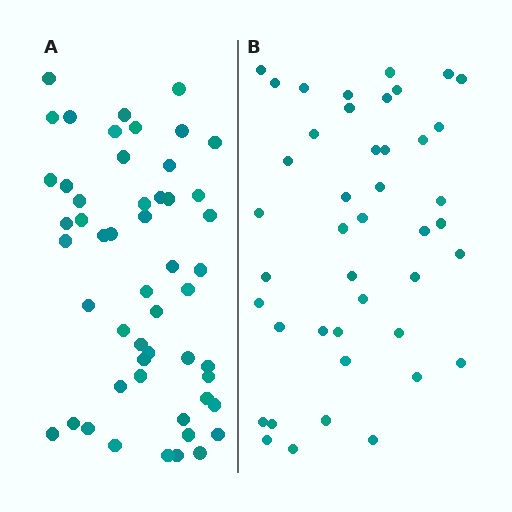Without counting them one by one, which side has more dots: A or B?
Region A (the left region) has more dots.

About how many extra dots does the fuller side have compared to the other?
Region A has roughly 8 or so more dots than region B.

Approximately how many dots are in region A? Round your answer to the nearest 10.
About 50 dots. (The exact count is 52, which rounds to 50.)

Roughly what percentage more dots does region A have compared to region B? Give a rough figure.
About 20% more.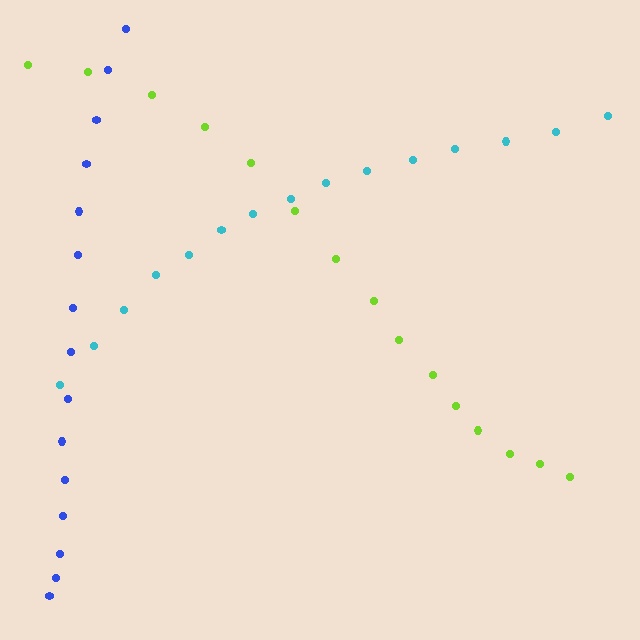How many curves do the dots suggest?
There are 3 distinct paths.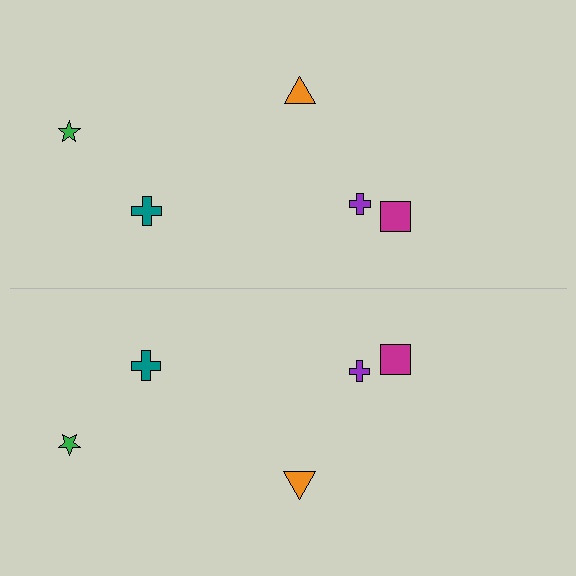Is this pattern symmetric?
Yes, this pattern has bilateral (reflection) symmetry.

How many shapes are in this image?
There are 10 shapes in this image.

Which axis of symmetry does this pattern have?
The pattern has a horizontal axis of symmetry running through the center of the image.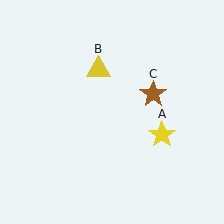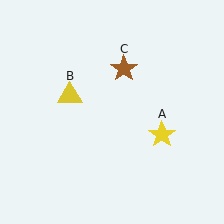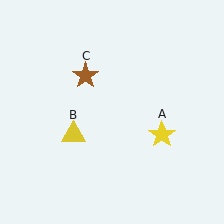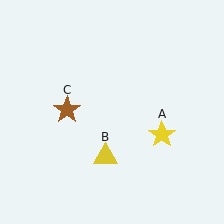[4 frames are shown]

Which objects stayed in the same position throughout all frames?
Yellow star (object A) remained stationary.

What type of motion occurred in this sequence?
The yellow triangle (object B), brown star (object C) rotated counterclockwise around the center of the scene.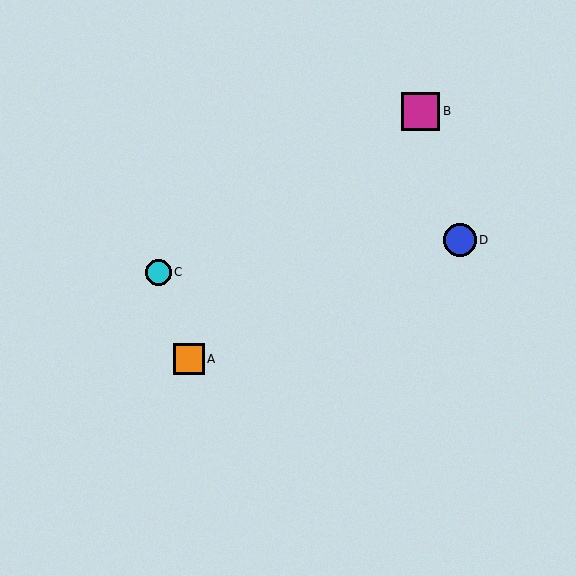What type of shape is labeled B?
Shape B is a magenta square.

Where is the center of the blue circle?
The center of the blue circle is at (460, 240).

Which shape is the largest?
The magenta square (labeled B) is the largest.